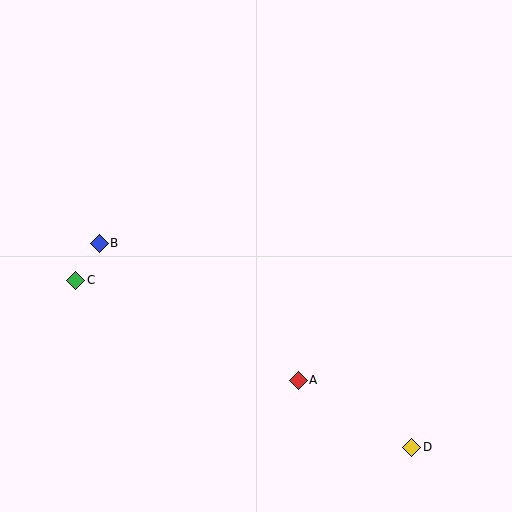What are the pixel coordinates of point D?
Point D is at (412, 447).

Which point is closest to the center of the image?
Point A at (298, 380) is closest to the center.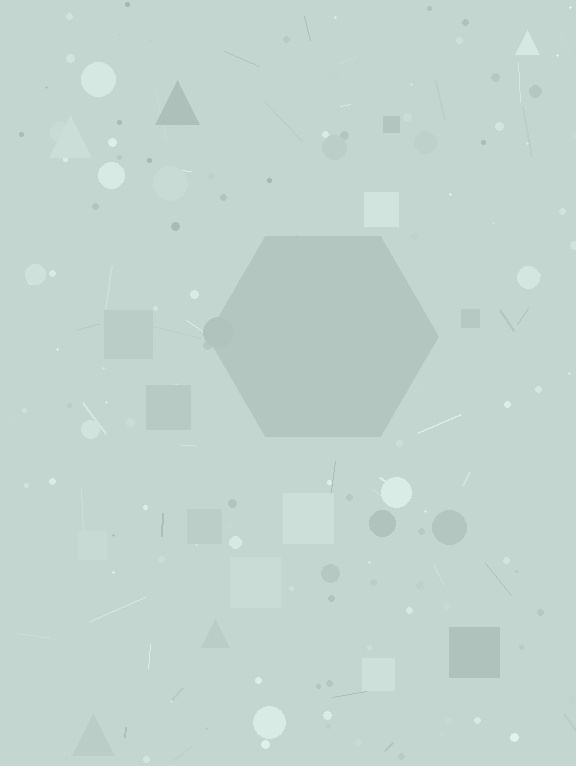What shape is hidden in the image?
A hexagon is hidden in the image.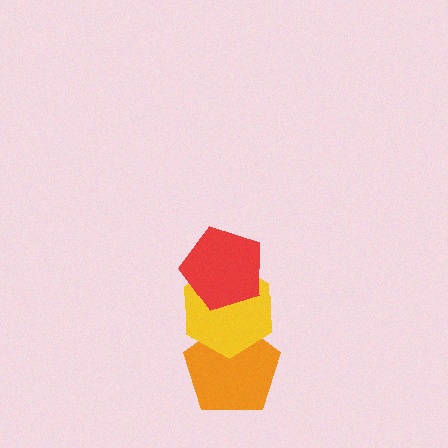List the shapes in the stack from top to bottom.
From top to bottom: the red pentagon, the yellow hexagon, the orange pentagon.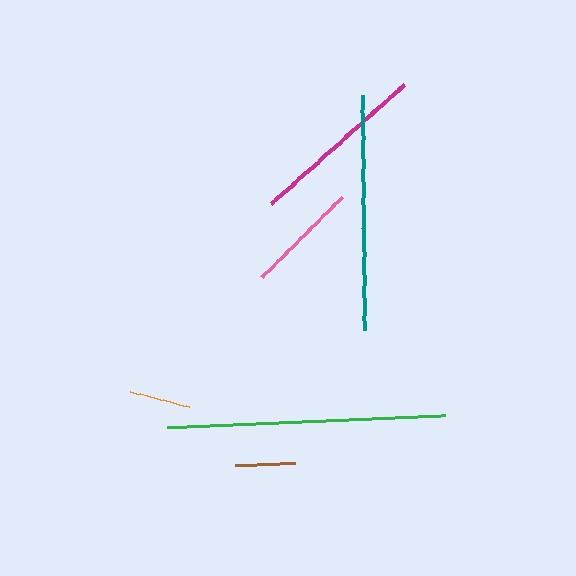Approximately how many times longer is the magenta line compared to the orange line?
The magenta line is approximately 2.9 times the length of the orange line.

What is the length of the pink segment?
The pink segment is approximately 114 pixels long.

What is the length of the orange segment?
The orange segment is approximately 61 pixels long.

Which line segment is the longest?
The green line is the longest at approximately 278 pixels.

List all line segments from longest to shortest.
From longest to shortest: green, teal, magenta, pink, orange, brown.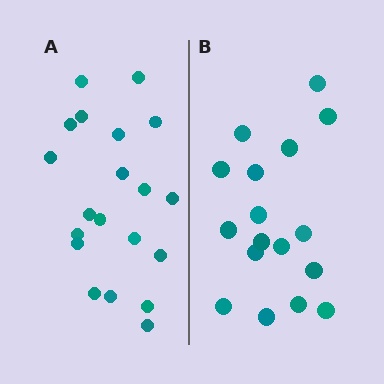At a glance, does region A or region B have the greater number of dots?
Region A (the left region) has more dots.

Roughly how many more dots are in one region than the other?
Region A has just a few more — roughly 2 or 3 more dots than region B.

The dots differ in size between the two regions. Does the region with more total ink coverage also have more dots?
No. Region B has more total ink coverage because its dots are larger, but region A actually contains more individual dots. Total area can be misleading — the number of items is what matters here.